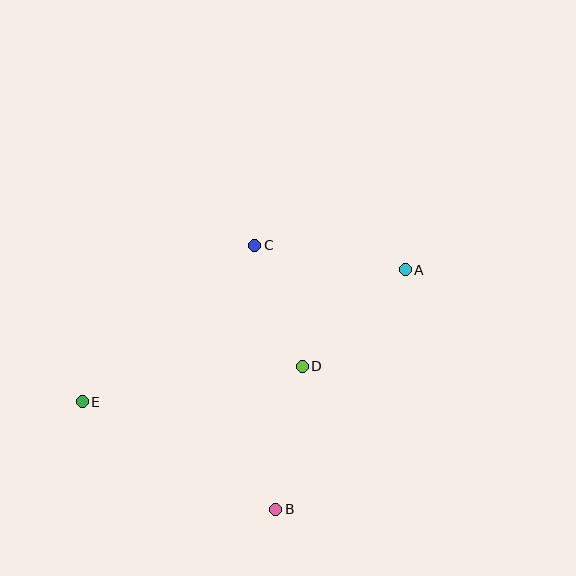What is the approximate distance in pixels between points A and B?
The distance between A and B is approximately 272 pixels.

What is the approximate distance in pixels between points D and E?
The distance between D and E is approximately 223 pixels.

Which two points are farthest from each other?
Points A and E are farthest from each other.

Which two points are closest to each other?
Points C and D are closest to each other.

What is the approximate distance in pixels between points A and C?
The distance between A and C is approximately 152 pixels.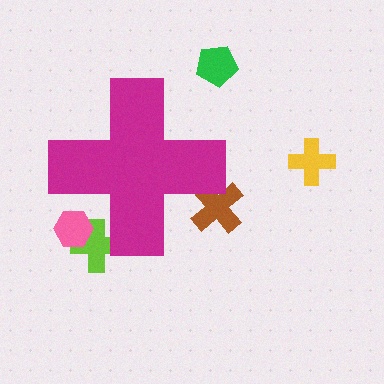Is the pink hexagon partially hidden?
Yes, the pink hexagon is partially hidden behind the magenta cross.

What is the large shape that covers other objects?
A magenta cross.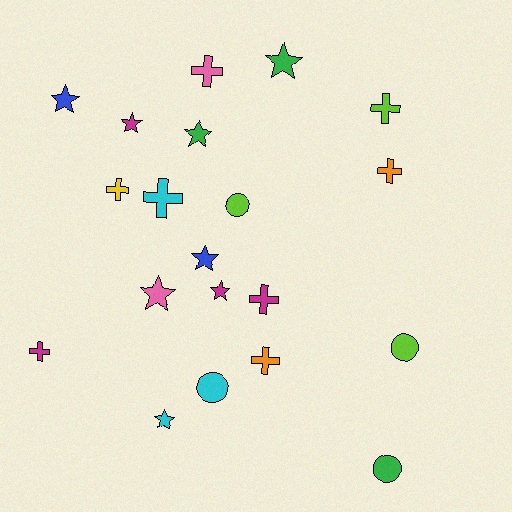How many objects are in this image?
There are 20 objects.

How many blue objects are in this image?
There are 2 blue objects.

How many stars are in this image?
There are 8 stars.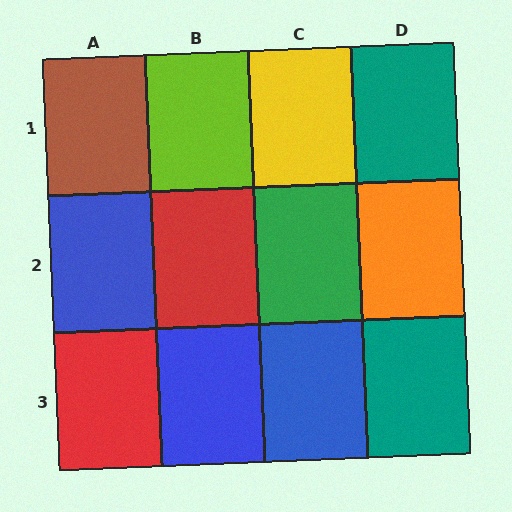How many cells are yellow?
1 cell is yellow.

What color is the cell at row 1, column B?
Lime.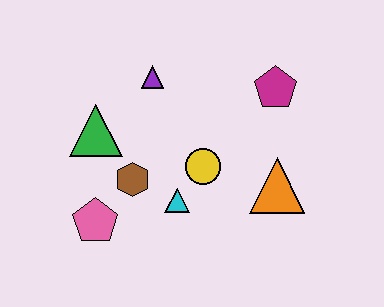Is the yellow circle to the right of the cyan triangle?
Yes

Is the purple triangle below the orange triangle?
No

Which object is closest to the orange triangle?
The yellow circle is closest to the orange triangle.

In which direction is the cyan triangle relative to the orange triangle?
The cyan triangle is to the left of the orange triangle.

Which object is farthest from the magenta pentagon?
The pink pentagon is farthest from the magenta pentagon.